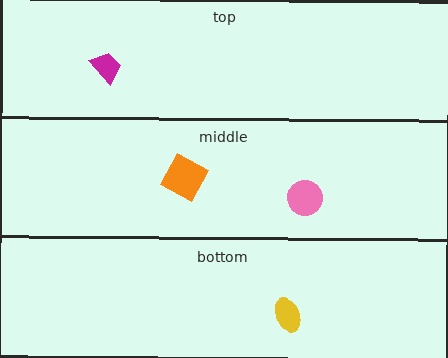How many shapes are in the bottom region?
1.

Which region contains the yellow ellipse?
The bottom region.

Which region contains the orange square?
The middle region.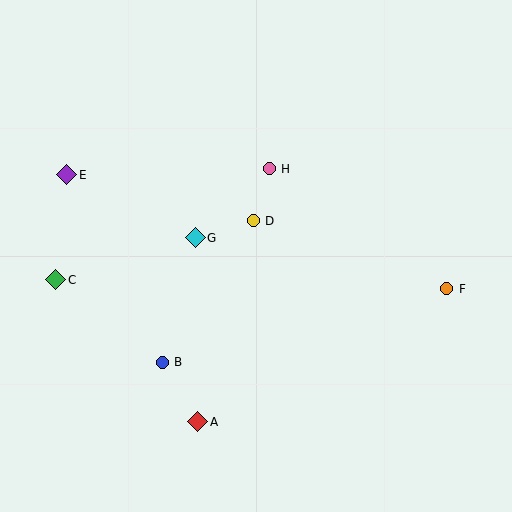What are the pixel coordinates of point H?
Point H is at (269, 169).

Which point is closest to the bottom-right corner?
Point F is closest to the bottom-right corner.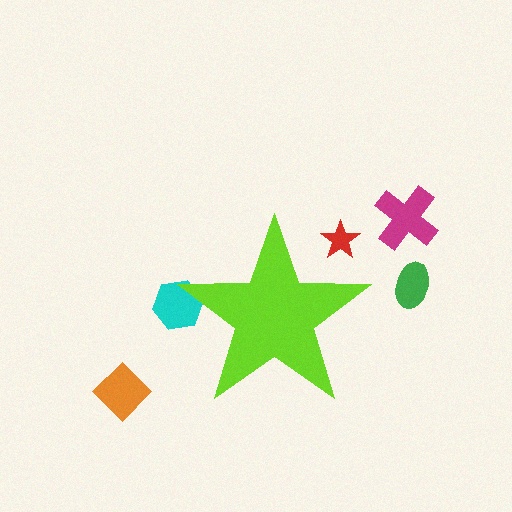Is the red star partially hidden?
Yes, the red star is partially hidden behind the lime star.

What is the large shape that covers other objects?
A lime star.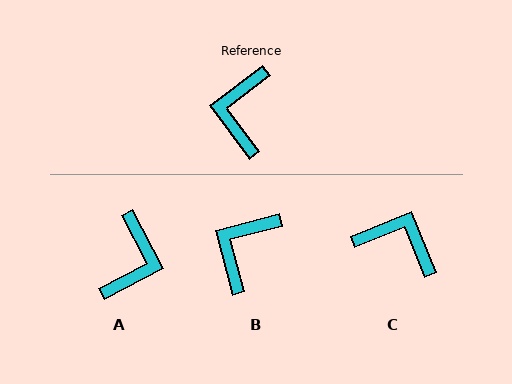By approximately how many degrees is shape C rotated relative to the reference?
Approximately 105 degrees clockwise.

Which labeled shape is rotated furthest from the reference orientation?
A, about 171 degrees away.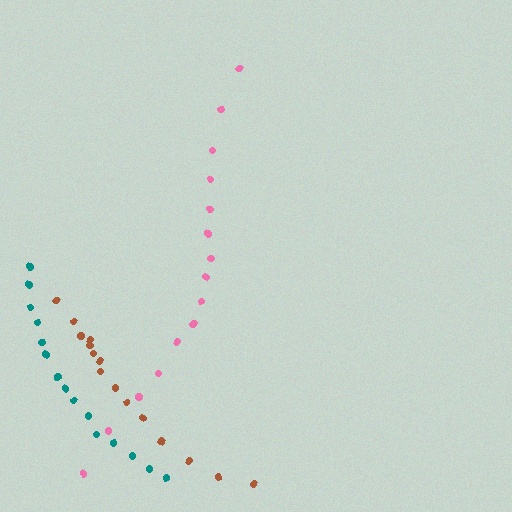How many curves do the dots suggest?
There are 3 distinct paths.